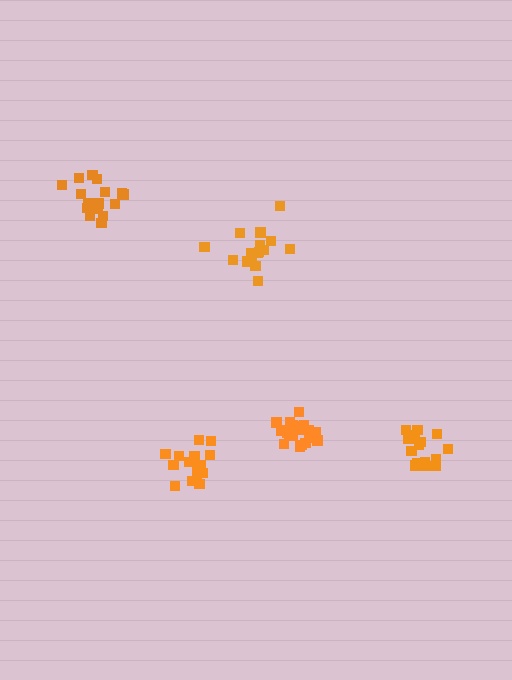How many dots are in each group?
Group 1: 18 dots, Group 2: 16 dots, Group 3: 20 dots, Group 4: 16 dots, Group 5: 16 dots (86 total).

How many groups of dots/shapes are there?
There are 5 groups.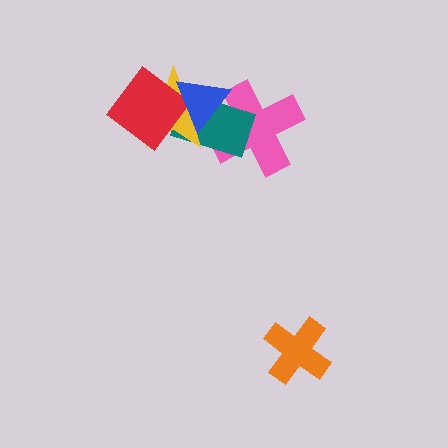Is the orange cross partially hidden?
No, no other shape covers it.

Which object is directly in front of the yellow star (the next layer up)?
The red diamond is directly in front of the yellow star.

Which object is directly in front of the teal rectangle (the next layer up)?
The yellow star is directly in front of the teal rectangle.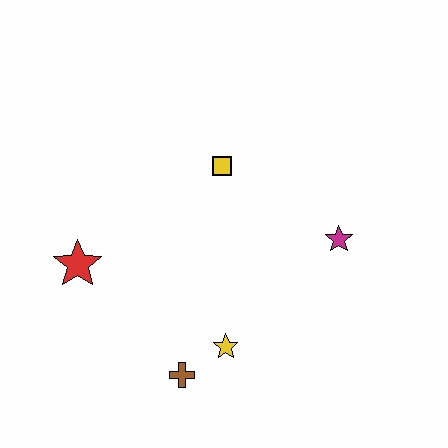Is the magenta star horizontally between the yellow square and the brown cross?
No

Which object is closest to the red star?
The brown cross is closest to the red star.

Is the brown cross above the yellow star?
No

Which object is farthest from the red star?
The magenta star is farthest from the red star.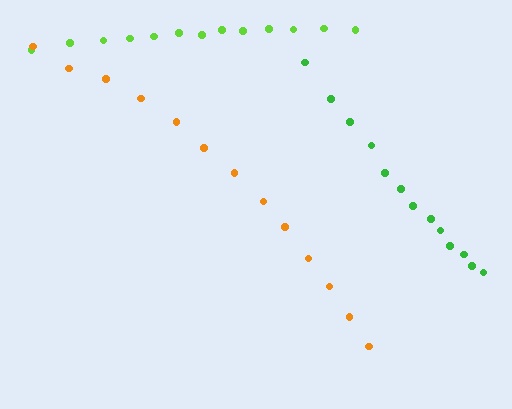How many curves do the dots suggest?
There are 3 distinct paths.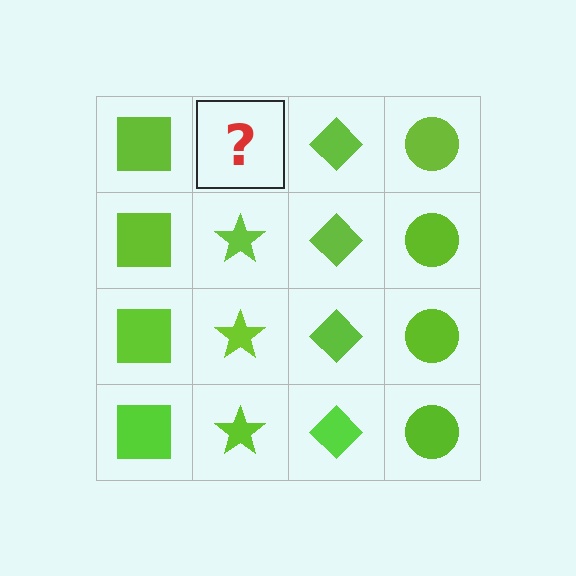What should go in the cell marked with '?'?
The missing cell should contain a lime star.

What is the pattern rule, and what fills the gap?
The rule is that each column has a consistent shape. The gap should be filled with a lime star.